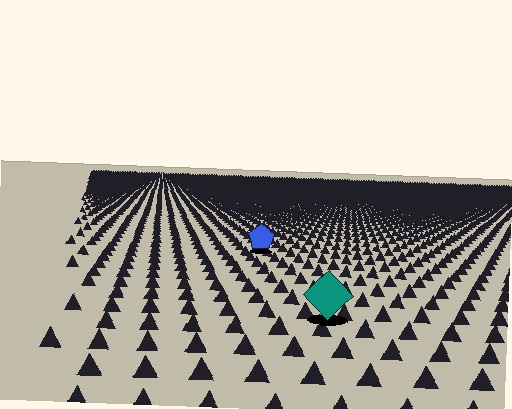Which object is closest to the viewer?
The teal diamond is closest. The texture marks near it are larger and more spread out.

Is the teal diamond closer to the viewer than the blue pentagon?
Yes. The teal diamond is closer — you can tell from the texture gradient: the ground texture is coarser near it.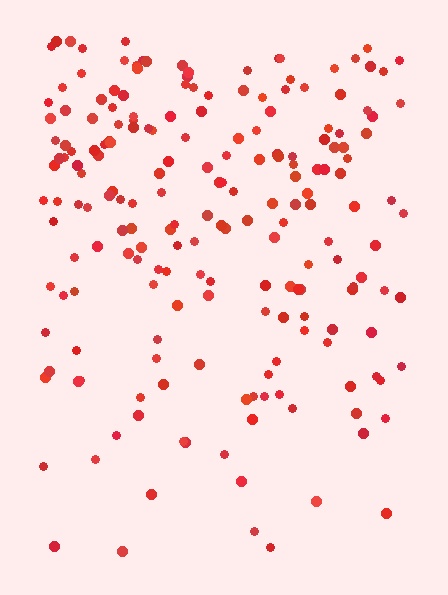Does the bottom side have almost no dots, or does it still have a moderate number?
Still a moderate number, just noticeably fewer than the top.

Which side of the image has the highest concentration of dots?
The top.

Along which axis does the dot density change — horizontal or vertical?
Vertical.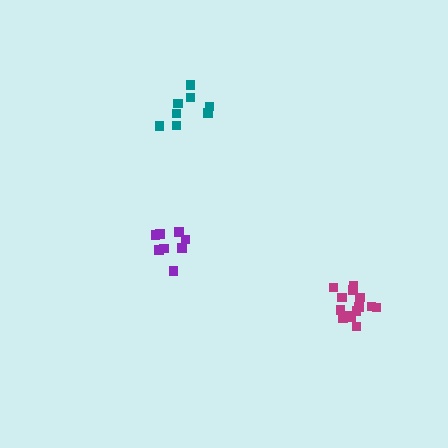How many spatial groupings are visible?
There are 3 spatial groupings.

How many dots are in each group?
Group 1: 8 dots, Group 2: 14 dots, Group 3: 8 dots (30 total).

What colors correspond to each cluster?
The clusters are colored: teal, magenta, purple.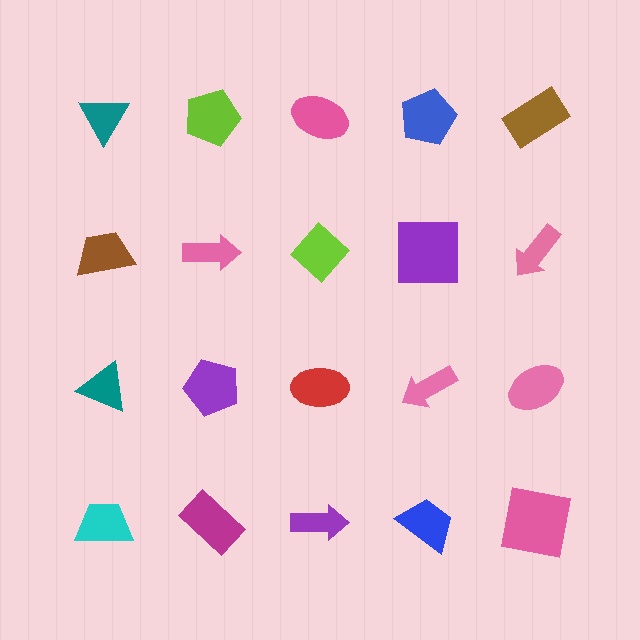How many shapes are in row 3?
5 shapes.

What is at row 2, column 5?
A pink arrow.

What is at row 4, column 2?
A magenta rectangle.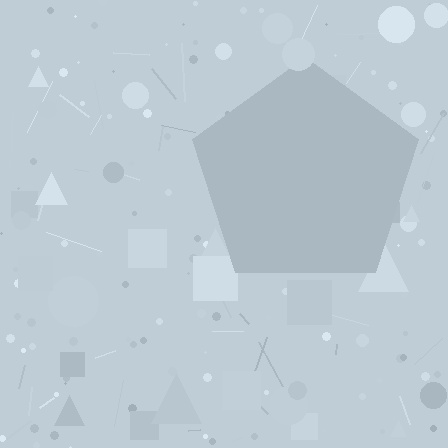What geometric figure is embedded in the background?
A pentagon is embedded in the background.